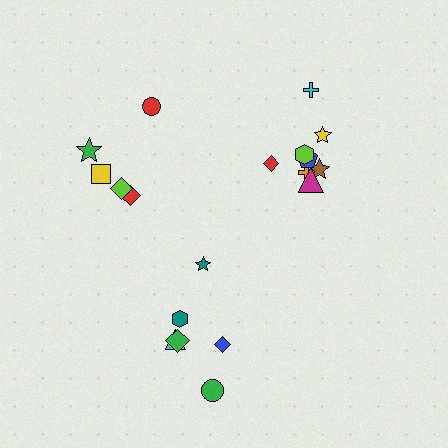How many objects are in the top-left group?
There are 5 objects.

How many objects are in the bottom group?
There are 6 objects.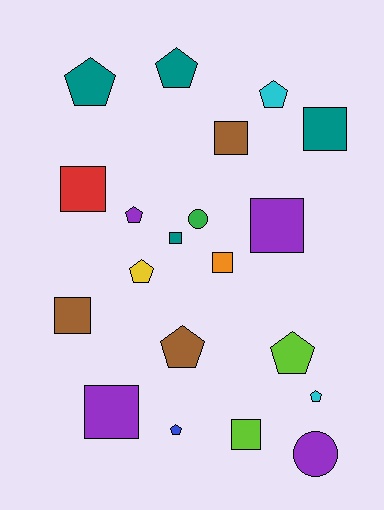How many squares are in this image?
There are 9 squares.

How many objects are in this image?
There are 20 objects.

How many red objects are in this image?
There is 1 red object.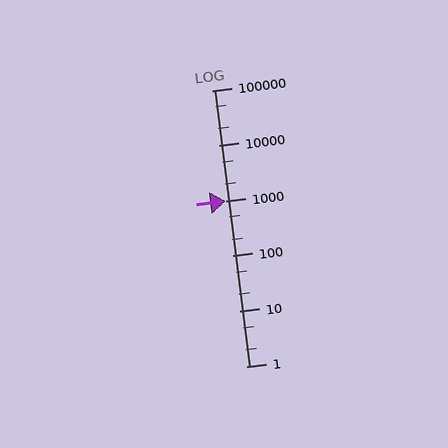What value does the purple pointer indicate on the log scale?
The pointer indicates approximately 990.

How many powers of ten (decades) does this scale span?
The scale spans 5 decades, from 1 to 100000.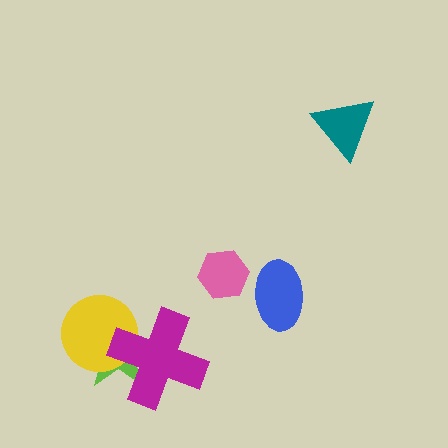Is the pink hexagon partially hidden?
No, no other shape covers it.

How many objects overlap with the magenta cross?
2 objects overlap with the magenta cross.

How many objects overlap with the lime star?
2 objects overlap with the lime star.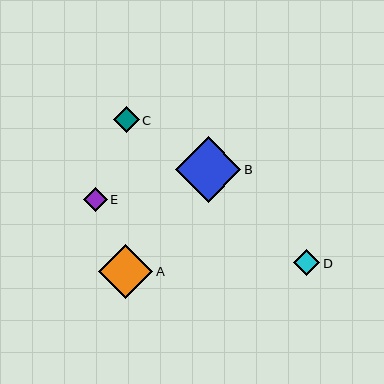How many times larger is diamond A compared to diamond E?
Diamond A is approximately 2.3 times the size of diamond E.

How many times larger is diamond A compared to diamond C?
Diamond A is approximately 2.1 times the size of diamond C.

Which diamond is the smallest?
Diamond E is the smallest with a size of approximately 24 pixels.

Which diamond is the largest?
Diamond B is the largest with a size of approximately 65 pixels.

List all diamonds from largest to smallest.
From largest to smallest: B, A, C, D, E.